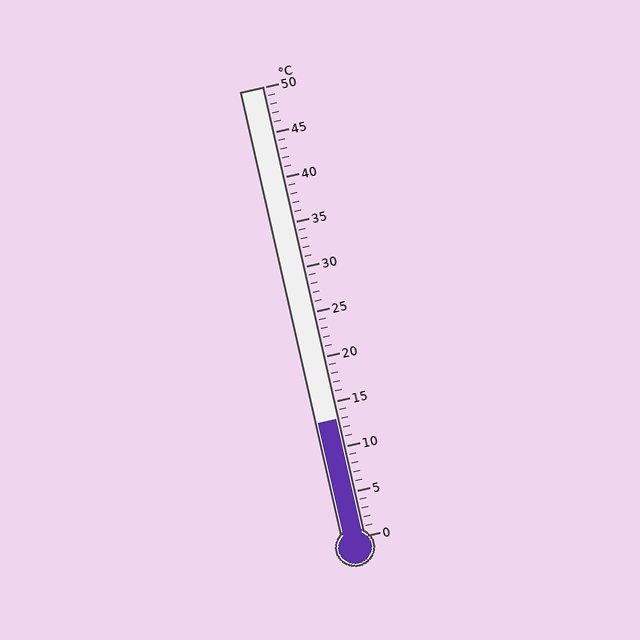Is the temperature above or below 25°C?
The temperature is below 25°C.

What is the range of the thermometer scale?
The thermometer scale ranges from 0°C to 50°C.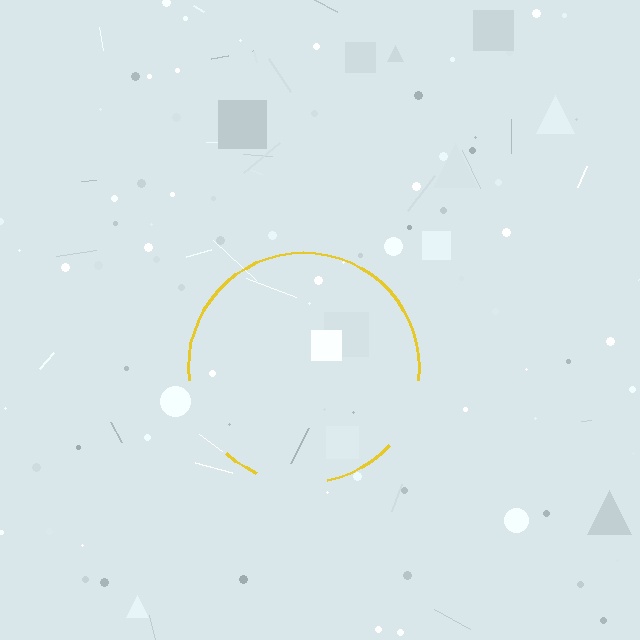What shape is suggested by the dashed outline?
The dashed outline suggests a circle.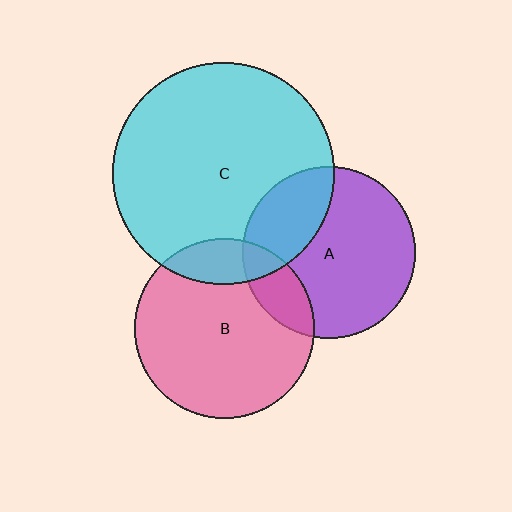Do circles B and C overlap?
Yes.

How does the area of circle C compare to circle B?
Approximately 1.5 times.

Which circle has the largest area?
Circle C (cyan).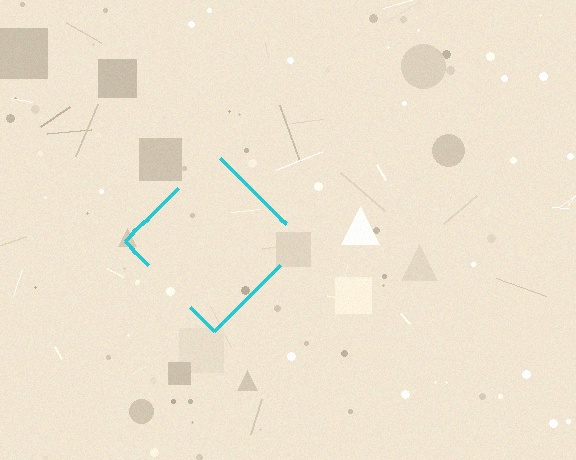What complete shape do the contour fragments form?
The contour fragments form a diamond.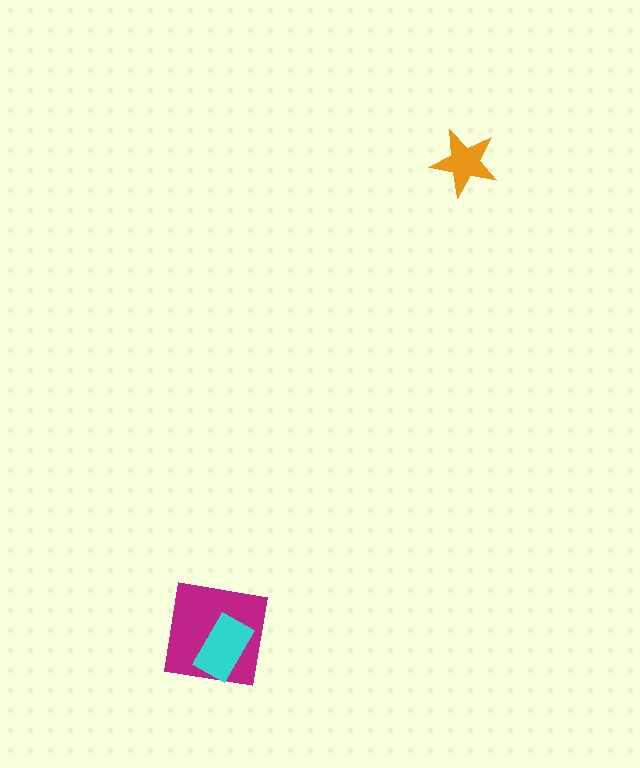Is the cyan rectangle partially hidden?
No, no other shape covers it.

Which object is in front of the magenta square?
The cyan rectangle is in front of the magenta square.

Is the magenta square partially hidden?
Yes, it is partially covered by another shape.